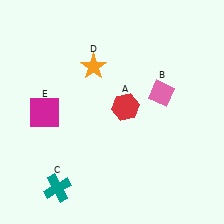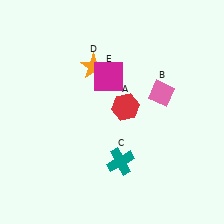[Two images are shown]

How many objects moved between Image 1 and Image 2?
2 objects moved between the two images.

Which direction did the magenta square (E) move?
The magenta square (E) moved right.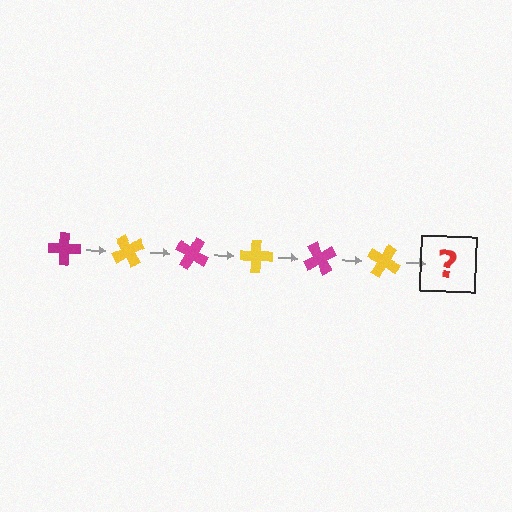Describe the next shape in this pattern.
It should be a magenta cross, rotated 360 degrees from the start.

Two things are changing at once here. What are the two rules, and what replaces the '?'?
The two rules are that it rotates 60 degrees each step and the color cycles through magenta and yellow. The '?' should be a magenta cross, rotated 360 degrees from the start.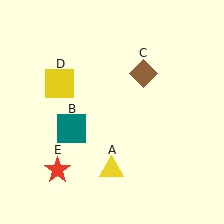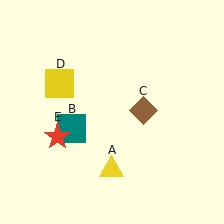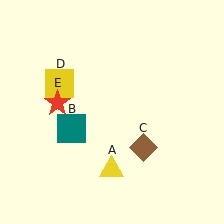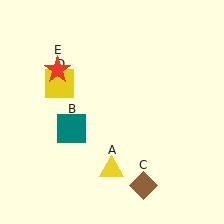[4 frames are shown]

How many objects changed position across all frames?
2 objects changed position: brown diamond (object C), red star (object E).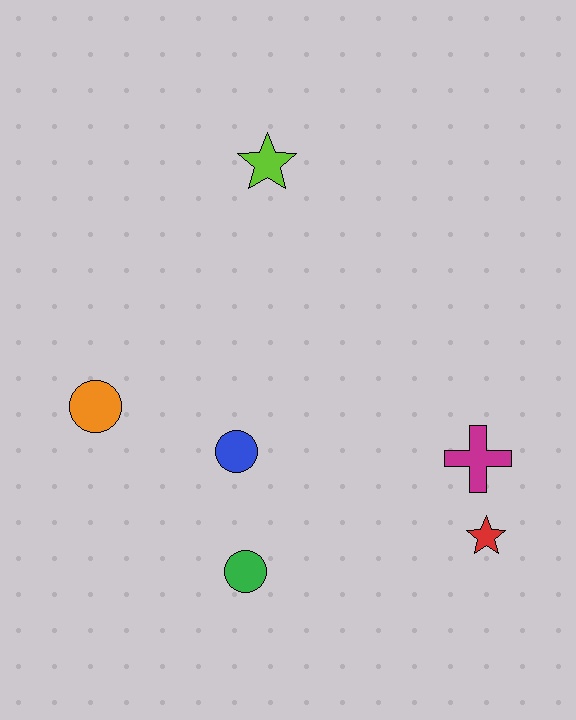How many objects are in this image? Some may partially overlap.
There are 6 objects.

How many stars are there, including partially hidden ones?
There are 2 stars.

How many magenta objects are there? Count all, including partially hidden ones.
There is 1 magenta object.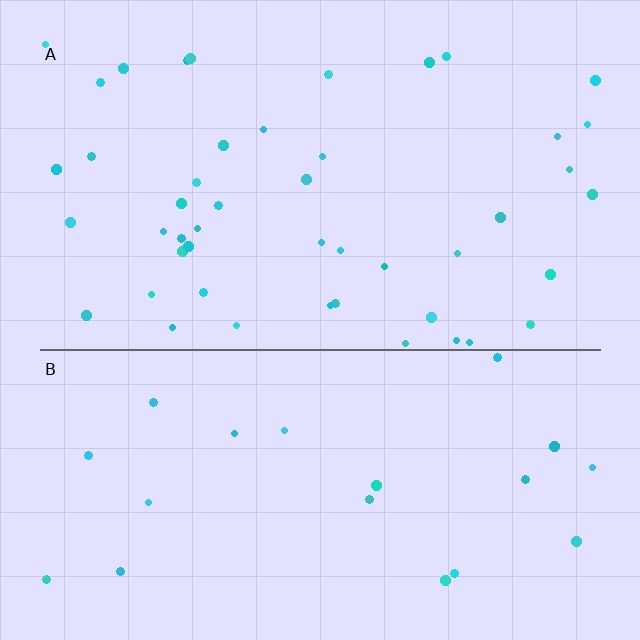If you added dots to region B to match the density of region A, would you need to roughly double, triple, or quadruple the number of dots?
Approximately double.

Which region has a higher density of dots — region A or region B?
A (the top).